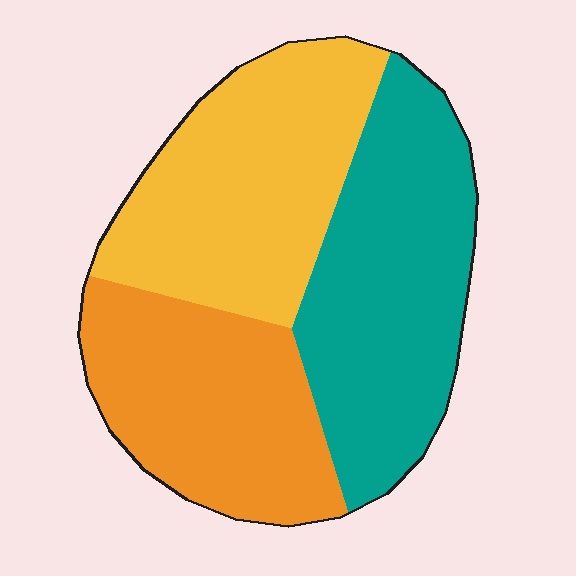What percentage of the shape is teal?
Teal takes up about three eighths (3/8) of the shape.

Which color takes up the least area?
Orange, at roughly 30%.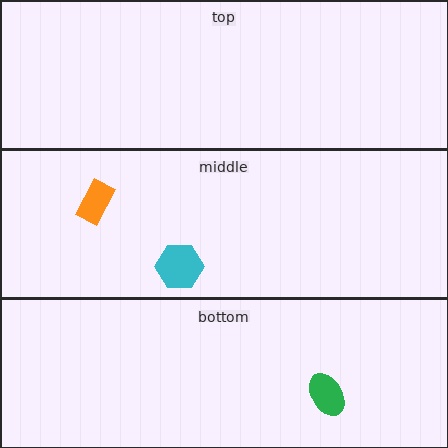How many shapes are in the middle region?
2.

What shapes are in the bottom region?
The green ellipse.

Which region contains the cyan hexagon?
The middle region.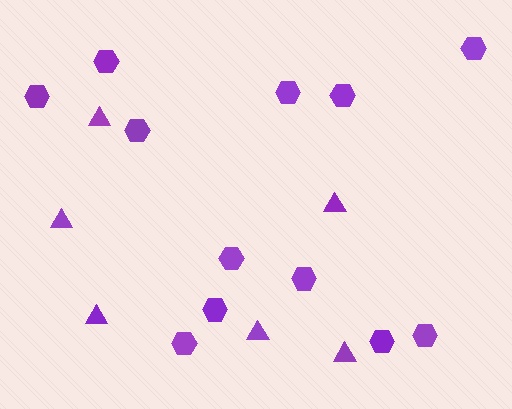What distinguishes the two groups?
There are 2 groups: one group of hexagons (12) and one group of triangles (6).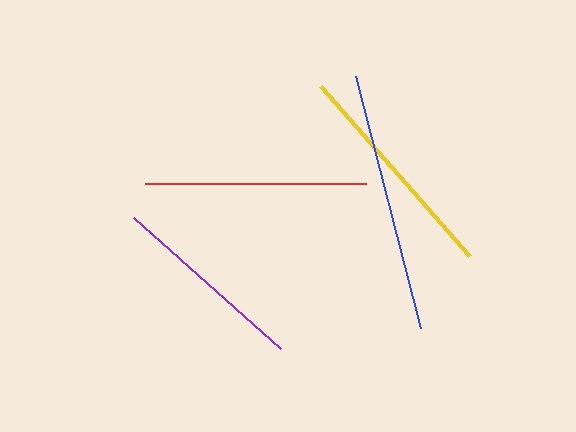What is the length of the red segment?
The red segment is approximately 221 pixels long.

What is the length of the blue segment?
The blue segment is approximately 261 pixels long.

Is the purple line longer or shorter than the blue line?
The blue line is longer than the purple line.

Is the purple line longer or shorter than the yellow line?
The yellow line is longer than the purple line.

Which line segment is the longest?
The blue line is the longest at approximately 261 pixels.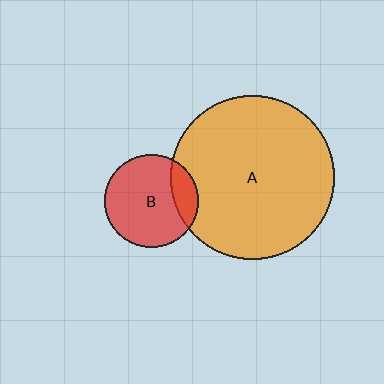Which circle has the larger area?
Circle A (orange).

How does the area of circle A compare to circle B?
Approximately 3.1 times.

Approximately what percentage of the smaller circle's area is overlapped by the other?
Approximately 20%.